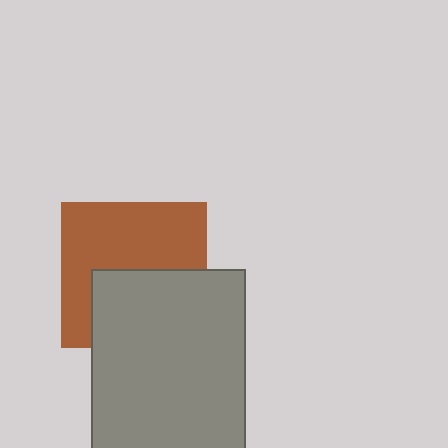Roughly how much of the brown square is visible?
About half of it is visible (roughly 58%).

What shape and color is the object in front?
The object in front is a gray rectangle.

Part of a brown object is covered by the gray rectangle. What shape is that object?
It is a square.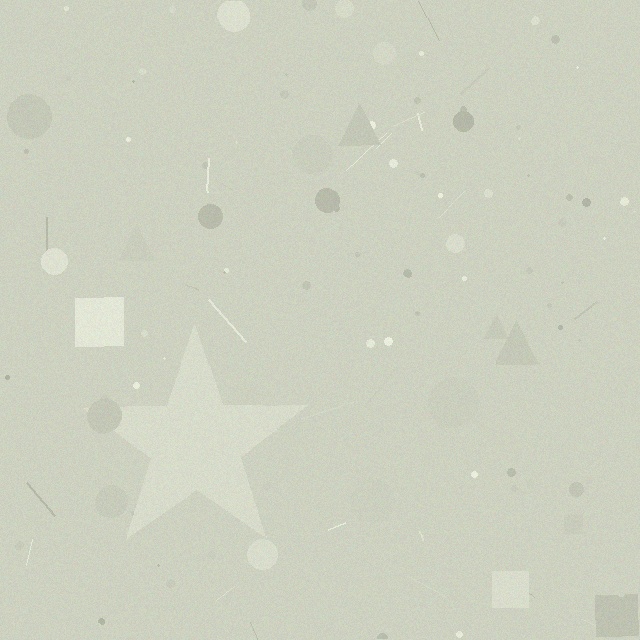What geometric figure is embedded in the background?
A star is embedded in the background.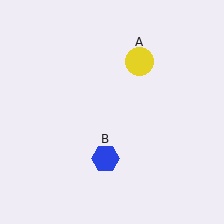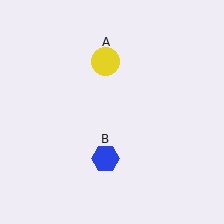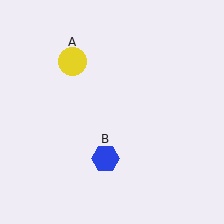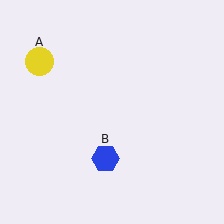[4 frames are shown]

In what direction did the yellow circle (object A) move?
The yellow circle (object A) moved left.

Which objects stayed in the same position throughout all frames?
Blue hexagon (object B) remained stationary.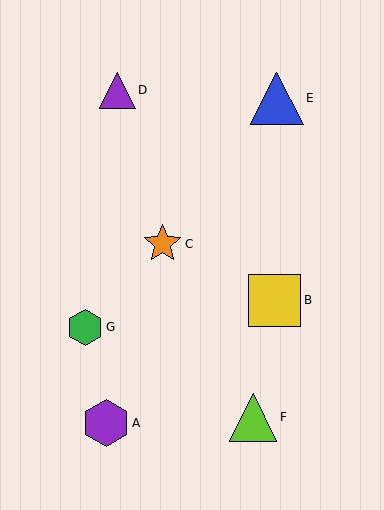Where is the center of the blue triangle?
The center of the blue triangle is at (277, 98).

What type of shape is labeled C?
Shape C is an orange star.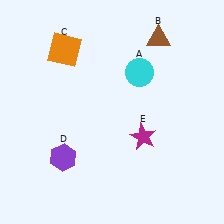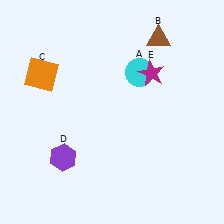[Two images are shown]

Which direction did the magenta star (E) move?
The magenta star (E) moved up.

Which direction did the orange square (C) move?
The orange square (C) moved down.